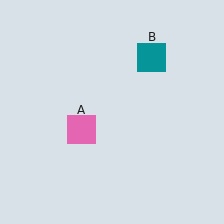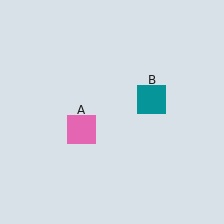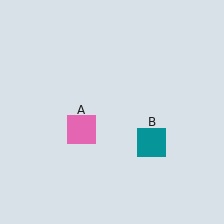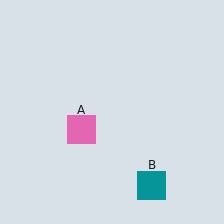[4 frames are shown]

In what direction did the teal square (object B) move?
The teal square (object B) moved down.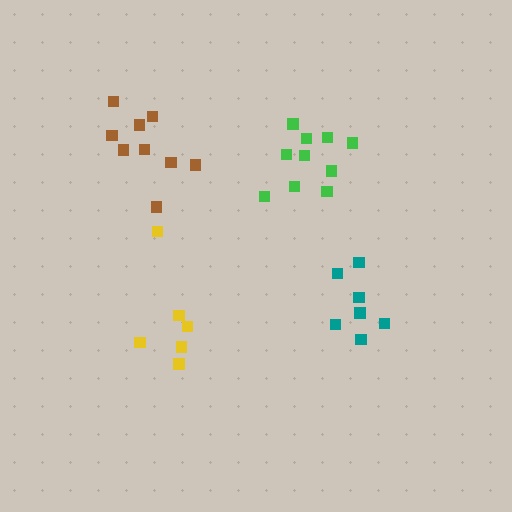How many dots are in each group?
Group 1: 10 dots, Group 2: 6 dots, Group 3: 9 dots, Group 4: 7 dots (32 total).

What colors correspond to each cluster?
The clusters are colored: green, yellow, brown, teal.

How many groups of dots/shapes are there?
There are 4 groups.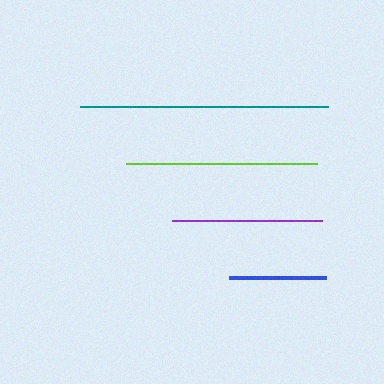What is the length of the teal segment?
The teal segment is approximately 248 pixels long.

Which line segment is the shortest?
The blue line is the shortest at approximately 97 pixels.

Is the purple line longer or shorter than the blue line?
The purple line is longer than the blue line.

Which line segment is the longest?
The teal line is the longest at approximately 248 pixels.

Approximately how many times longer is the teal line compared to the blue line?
The teal line is approximately 2.5 times the length of the blue line.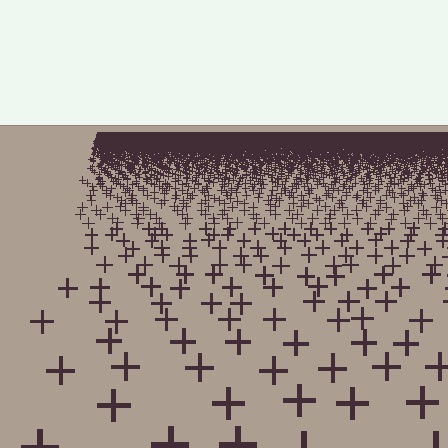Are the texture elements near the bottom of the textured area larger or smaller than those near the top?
Larger. Near the bottom, elements are closer to the viewer and appear at a bigger on-screen size.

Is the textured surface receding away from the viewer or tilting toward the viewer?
The surface is receding away from the viewer. Texture elements get smaller and denser toward the top.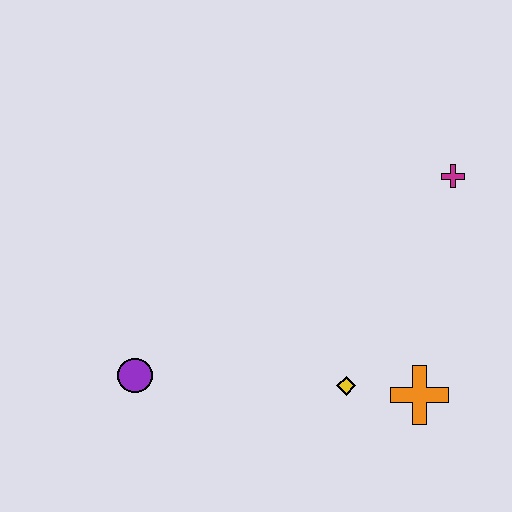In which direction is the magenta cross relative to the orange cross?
The magenta cross is above the orange cross.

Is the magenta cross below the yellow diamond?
No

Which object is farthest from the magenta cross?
The purple circle is farthest from the magenta cross.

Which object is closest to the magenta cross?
The orange cross is closest to the magenta cross.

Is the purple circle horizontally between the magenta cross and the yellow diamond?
No